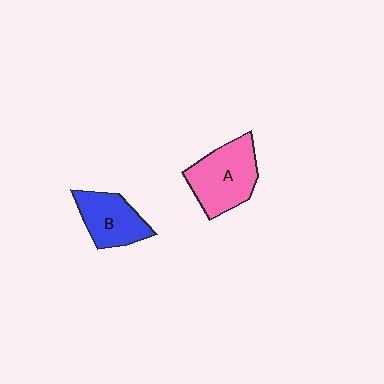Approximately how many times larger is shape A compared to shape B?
Approximately 1.3 times.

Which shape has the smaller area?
Shape B (blue).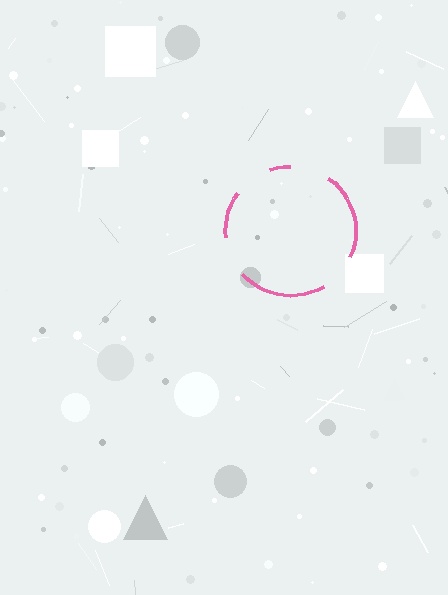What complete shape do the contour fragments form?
The contour fragments form a circle.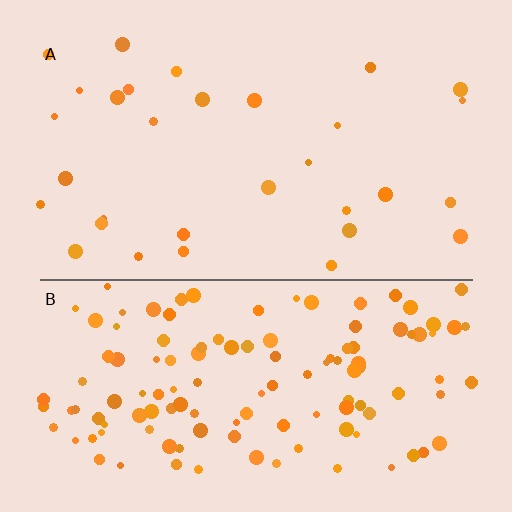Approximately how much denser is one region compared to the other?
Approximately 4.2× — region B over region A.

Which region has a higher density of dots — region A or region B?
B (the bottom).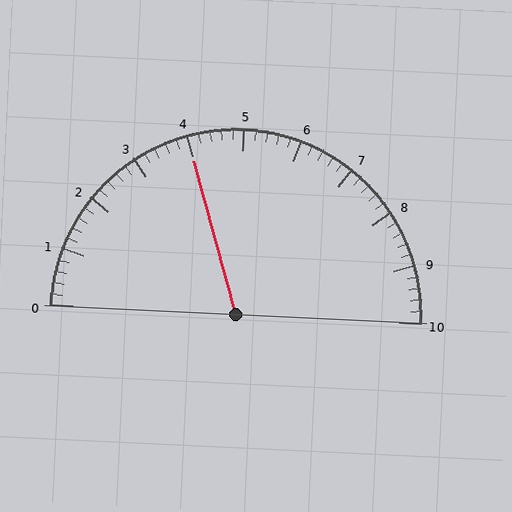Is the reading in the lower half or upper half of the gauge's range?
The reading is in the lower half of the range (0 to 10).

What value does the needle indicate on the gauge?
The needle indicates approximately 4.0.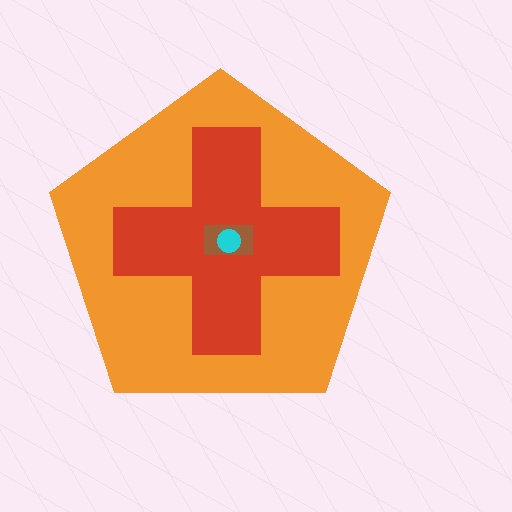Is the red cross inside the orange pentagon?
Yes.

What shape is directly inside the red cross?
The brown rectangle.